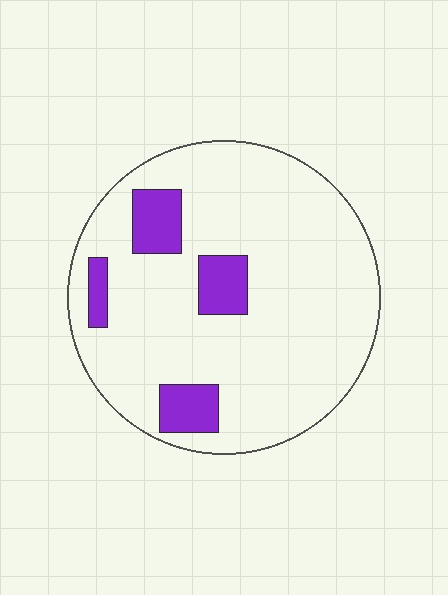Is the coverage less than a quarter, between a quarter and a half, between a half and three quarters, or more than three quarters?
Less than a quarter.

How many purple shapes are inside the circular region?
4.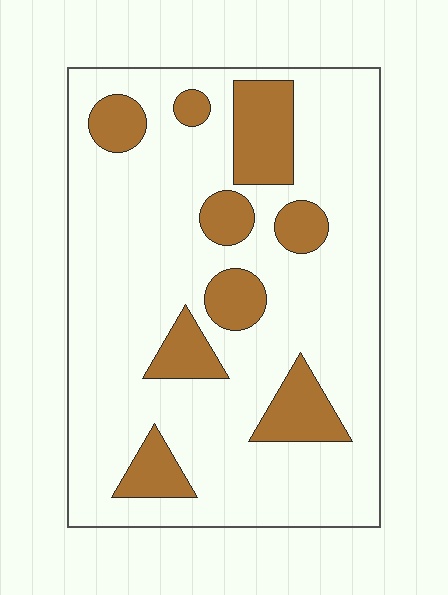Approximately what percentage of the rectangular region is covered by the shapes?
Approximately 20%.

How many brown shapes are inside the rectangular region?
9.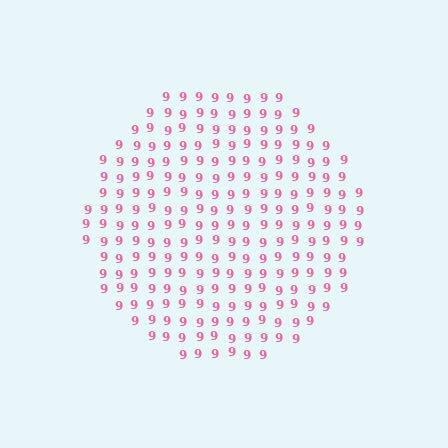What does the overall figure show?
The overall figure shows a circle.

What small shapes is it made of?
It is made of small digit 9's.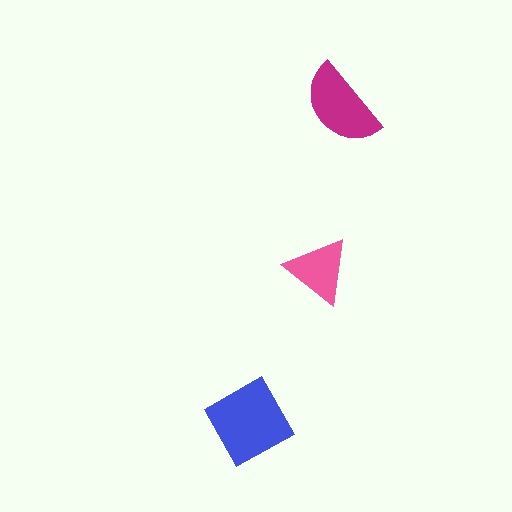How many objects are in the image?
There are 3 objects in the image.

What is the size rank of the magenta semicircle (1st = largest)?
2nd.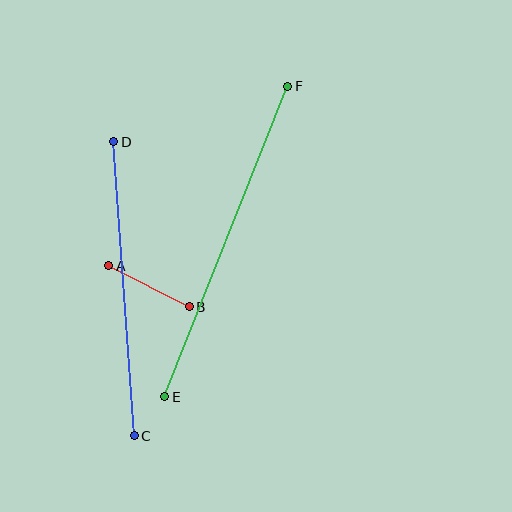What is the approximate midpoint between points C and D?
The midpoint is at approximately (124, 289) pixels.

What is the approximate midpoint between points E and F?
The midpoint is at approximately (226, 241) pixels.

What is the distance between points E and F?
The distance is approximately 334 pixels.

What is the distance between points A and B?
The distance is approximately 90 pixels.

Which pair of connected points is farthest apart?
Points E and F are farthest apart.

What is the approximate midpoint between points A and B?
The midpoint is at approximately (149, 286) pixels.